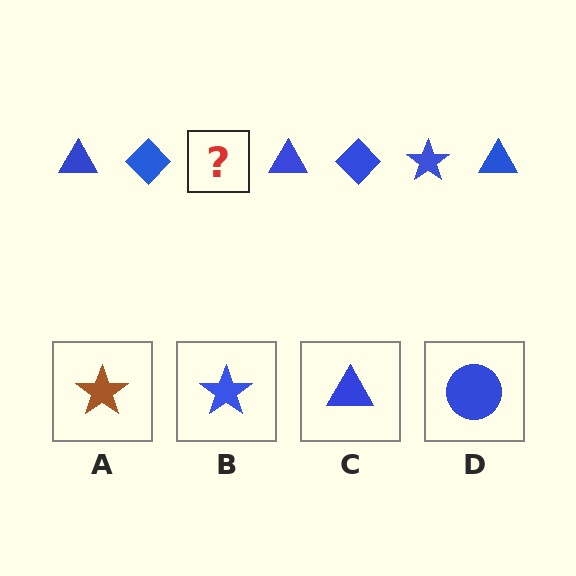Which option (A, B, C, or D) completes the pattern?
B.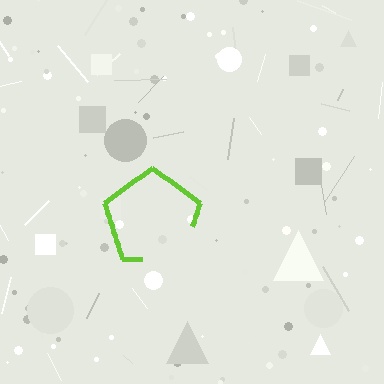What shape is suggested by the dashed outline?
The dashed outline suggests a pentagon.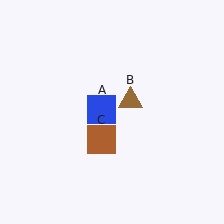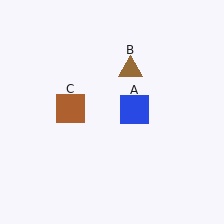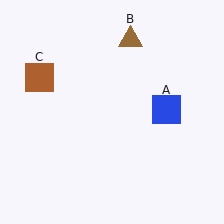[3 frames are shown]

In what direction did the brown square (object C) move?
The brown square (object C) moved up and to the left.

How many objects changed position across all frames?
3 objects changed position: blue square (object A), brown triangle (object B), brown square (object C).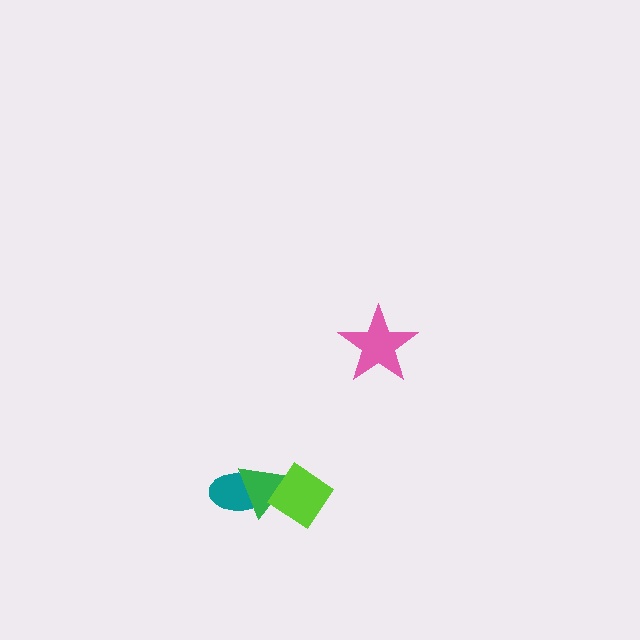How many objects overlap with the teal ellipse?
1 object overlaps with the teal ellipse.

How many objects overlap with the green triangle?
2 objects overlap with the green triangle.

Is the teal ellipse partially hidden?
Yes, it is partially covered by another shape.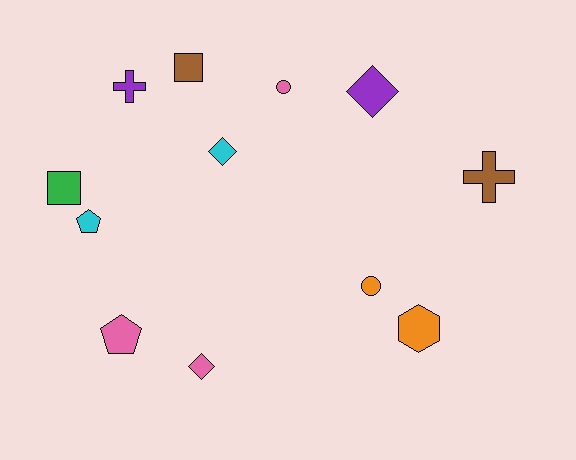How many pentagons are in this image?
There are 2 pentagons.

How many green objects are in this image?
There is 1 green object.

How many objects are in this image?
There are 12 objects.